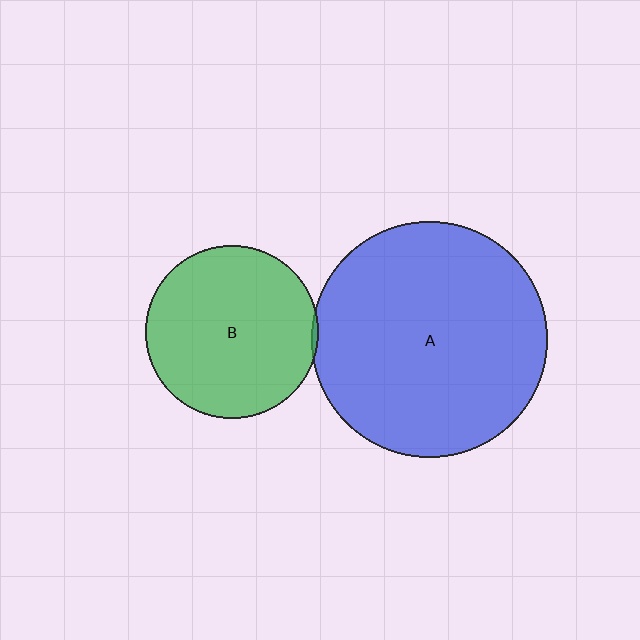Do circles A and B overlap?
Yes.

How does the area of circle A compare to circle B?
Approximately 1.9 times.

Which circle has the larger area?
Circle A (blue).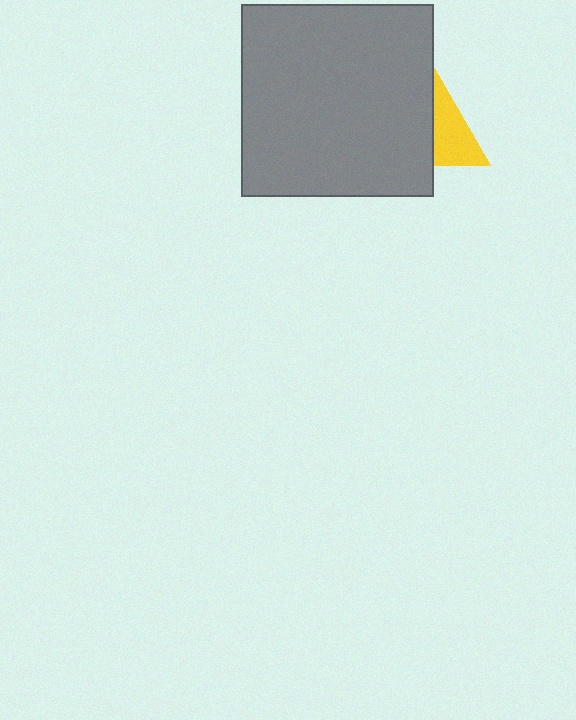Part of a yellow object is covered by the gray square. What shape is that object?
It is a triangle.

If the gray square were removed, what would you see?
You would see the complete yellow triangle.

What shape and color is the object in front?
The object in front is a gray square.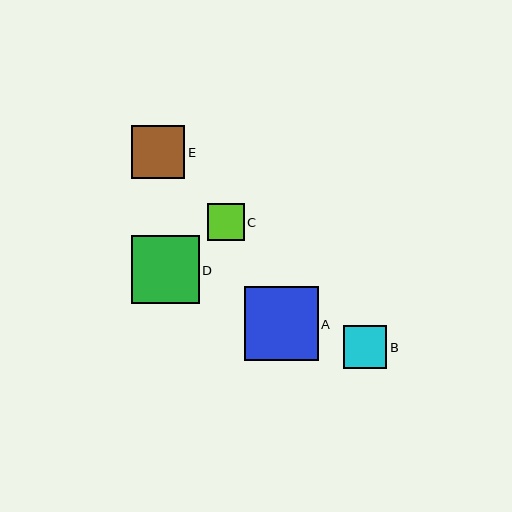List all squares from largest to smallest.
From largest to smallest: A, D, E, B, C.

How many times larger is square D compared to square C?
Square D is approximately 1.8 times the size of square C.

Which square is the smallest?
Square C is the smallest with a size of approximately 37 pixels.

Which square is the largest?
Square A is the largest with a size of approximately 74 pixels.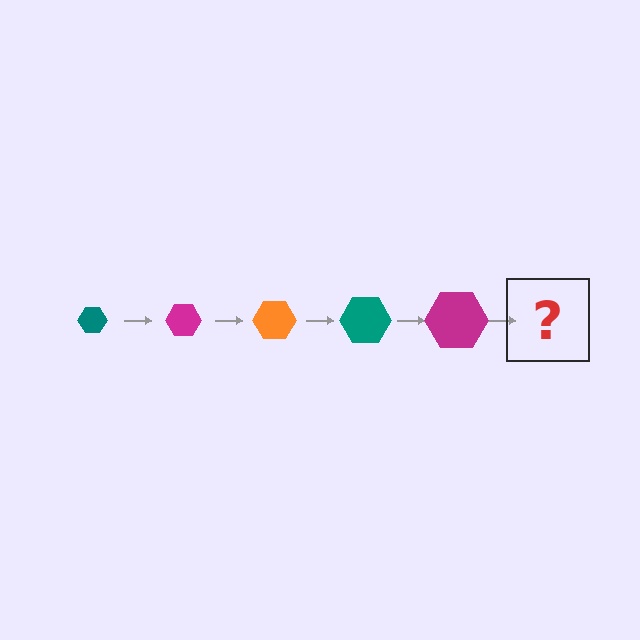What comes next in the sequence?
The next element should be an orange hexagon, larger than the previous one.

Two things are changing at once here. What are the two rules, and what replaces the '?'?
The two rules are that the hexagon grows larger each step and the color cycles through teal, magenta, and orange. The '?' should be an orange hexagon, larger than the previous one.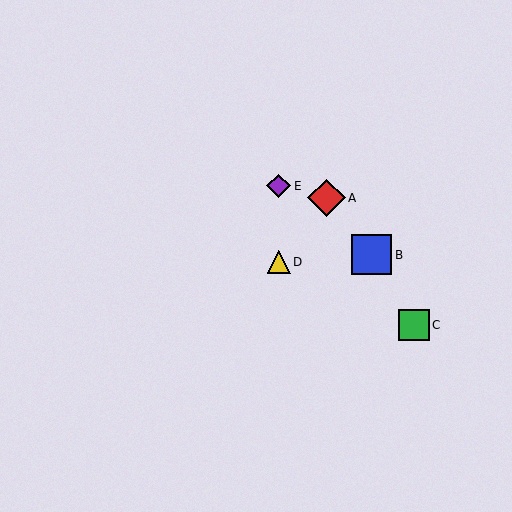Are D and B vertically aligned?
No, D is at x≈279 and B is at x≈372.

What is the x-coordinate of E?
Object E is at x≈279.